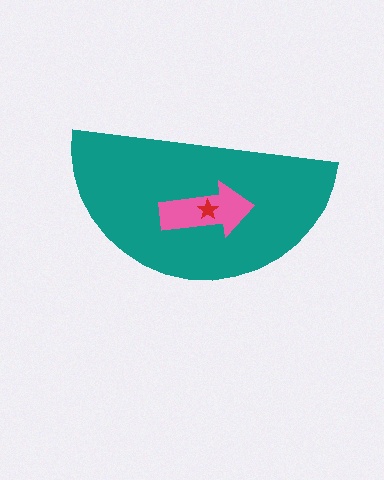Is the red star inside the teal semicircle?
Yes.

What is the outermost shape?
The teal semicircle.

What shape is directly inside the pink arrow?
The red star.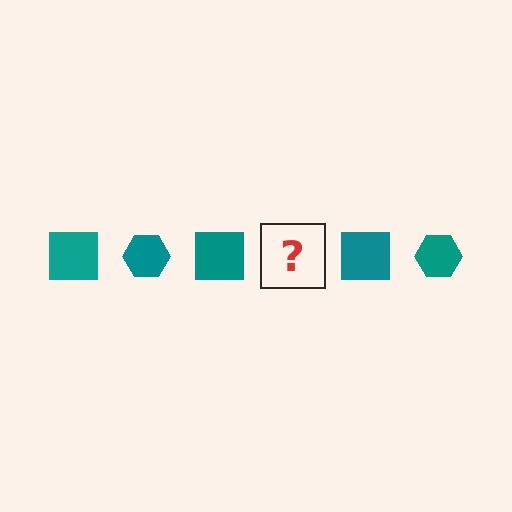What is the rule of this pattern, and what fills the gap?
The rule is that the pattern cycles through square, hexagon shapes in teal. The gap should be filled with a teal hexagon.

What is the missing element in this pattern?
The missing element is a teal hexagon.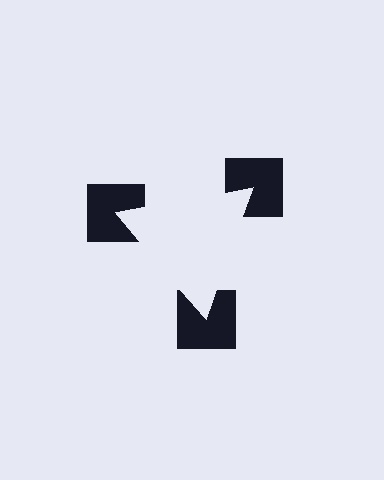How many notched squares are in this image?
There are 3 — one at each vertex of the illusory triangle.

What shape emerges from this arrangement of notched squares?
An illusory triangle — its edges are inferred from the aligned wedge cuts in the notched squares, not physically drawn.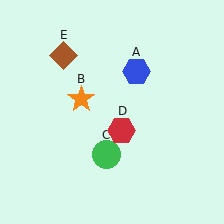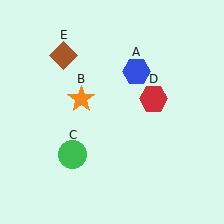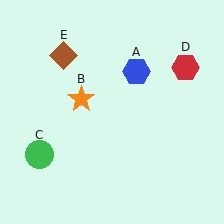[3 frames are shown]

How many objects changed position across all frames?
2 objects changed position: green circle (object C), red hexagon (object D).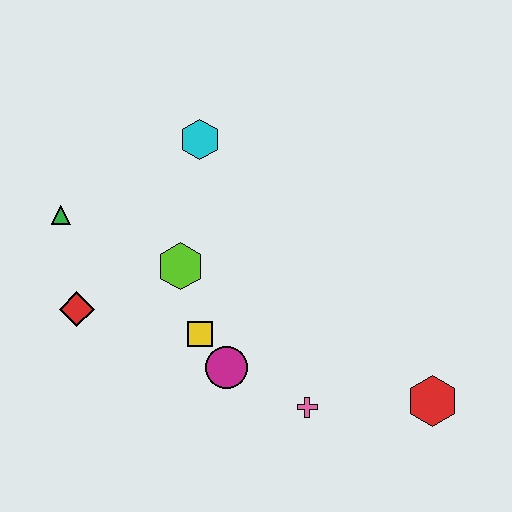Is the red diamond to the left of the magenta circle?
Yes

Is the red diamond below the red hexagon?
No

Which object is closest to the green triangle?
The red diamond is closest to the green triangle.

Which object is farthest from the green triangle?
The red hexagon is farthest from the green triangle.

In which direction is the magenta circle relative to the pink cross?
The magenta circle is to the left of the pink cross.